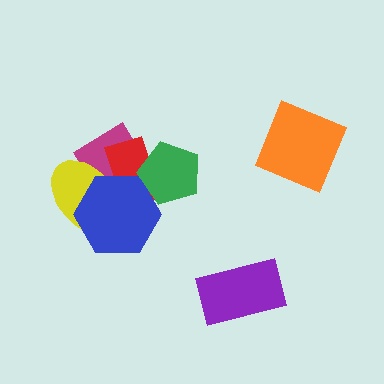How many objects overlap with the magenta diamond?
4 objects overlap with the magenta diamond.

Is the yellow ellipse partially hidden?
Yes, it is partially covered by another shape.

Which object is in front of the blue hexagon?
The green pentagon is in front of the blue hexagon.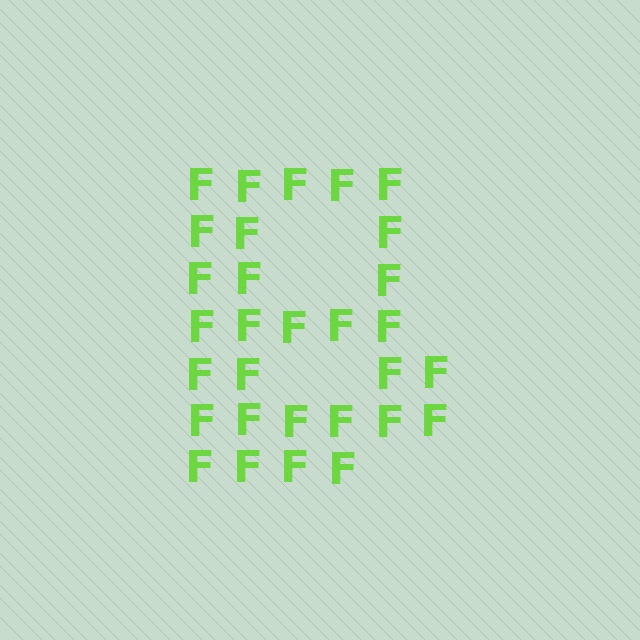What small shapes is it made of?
It is made of small letter F's.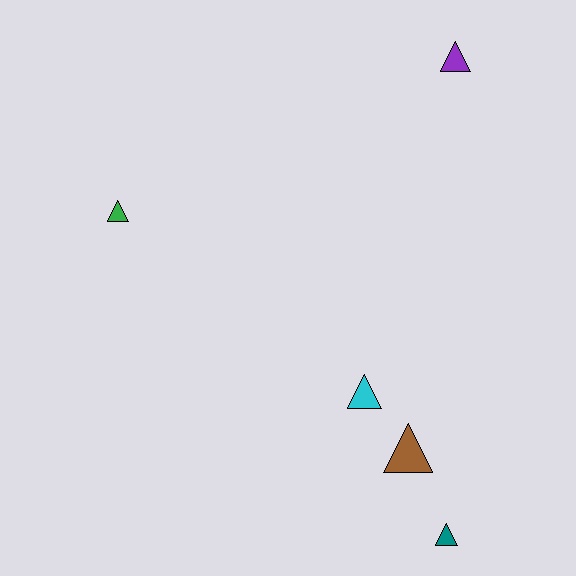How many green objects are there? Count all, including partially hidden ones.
There is 1 green object.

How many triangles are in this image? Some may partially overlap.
There are 5 triangles.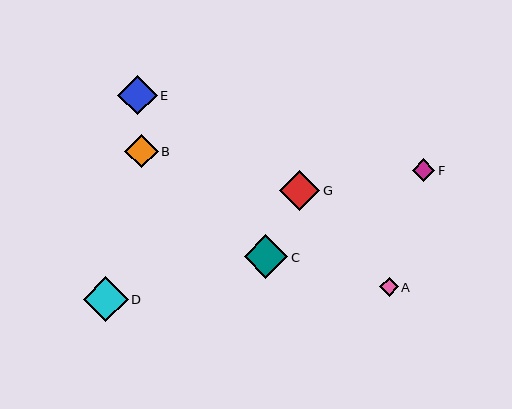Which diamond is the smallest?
Diamond A is the smallest with a size of approximately 19 pixels.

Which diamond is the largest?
Diamond D is the largest with a size of approximately 45 pixels.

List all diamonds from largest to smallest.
From largest to smallest: D, C, G, E, B, F, A.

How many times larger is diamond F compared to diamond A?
Diamond F is approximately 1.2 times the size of diamond A.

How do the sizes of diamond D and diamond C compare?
Diamond D and diamond C are approximately the same size.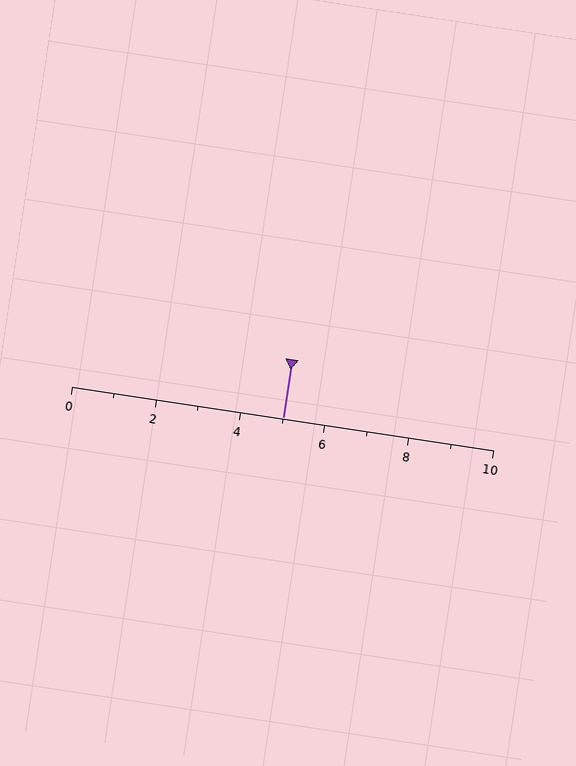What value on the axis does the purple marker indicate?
The marker indicates approximately 5.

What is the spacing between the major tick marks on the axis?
The major ticks are spaced 2 apart.